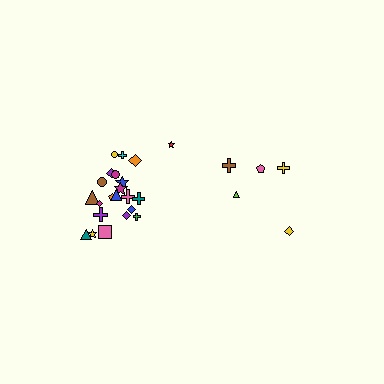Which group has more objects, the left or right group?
The left group.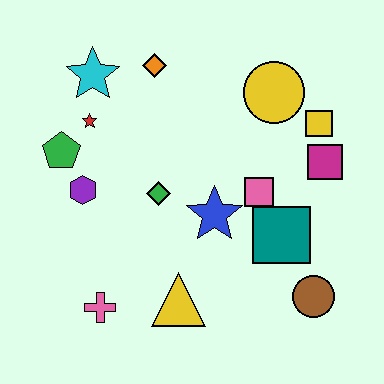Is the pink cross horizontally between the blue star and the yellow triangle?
No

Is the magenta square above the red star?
No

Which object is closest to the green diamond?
The blue star is closest to the green diamond.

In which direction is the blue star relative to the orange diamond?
The blue star is below the orange diamond.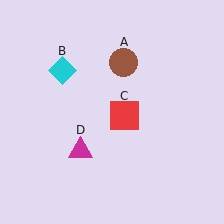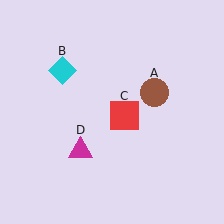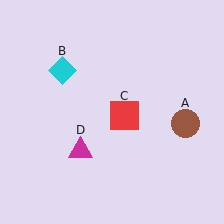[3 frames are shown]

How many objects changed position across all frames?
1 object changed position: brown circle (object A).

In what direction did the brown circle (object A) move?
The brown circle (object A) moved down and to the right.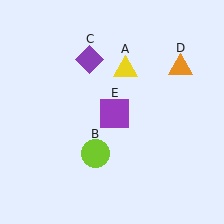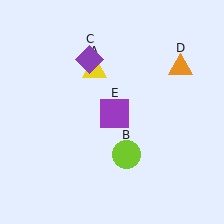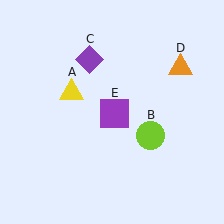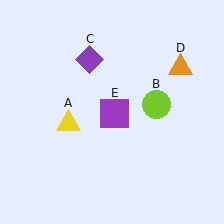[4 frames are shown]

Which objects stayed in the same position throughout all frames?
Purple diamond (object C) and orange triangle (object D) and purple square (object E) remained stationary.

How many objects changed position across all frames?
2 objects changed position: yellow triangle (object A), lime circle (object B).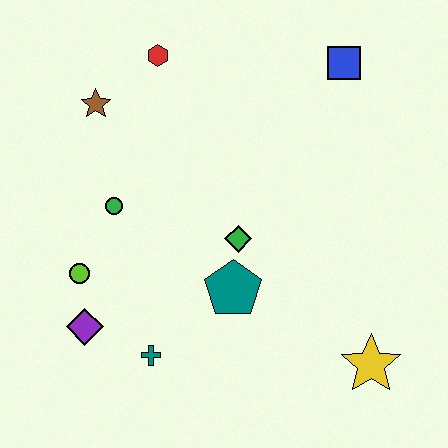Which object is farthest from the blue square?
The purple diamond is farthest from the blue square.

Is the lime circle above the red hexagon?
No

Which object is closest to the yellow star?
The teal pentagon is closest to the yellow star.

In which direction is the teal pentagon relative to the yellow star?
The teal pentagon is to the left of the yellow star.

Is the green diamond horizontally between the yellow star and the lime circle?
Yes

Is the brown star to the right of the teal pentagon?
No